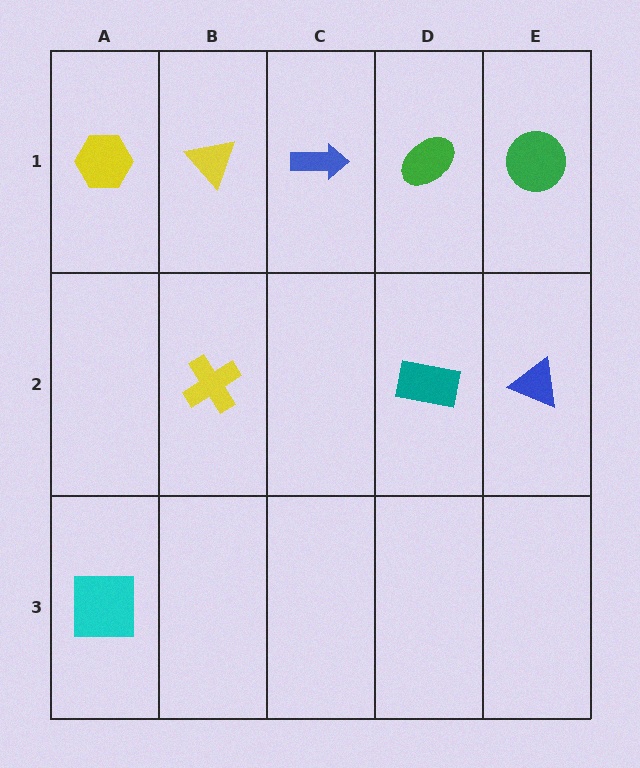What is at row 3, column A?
A cyan square.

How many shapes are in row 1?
5 shapes.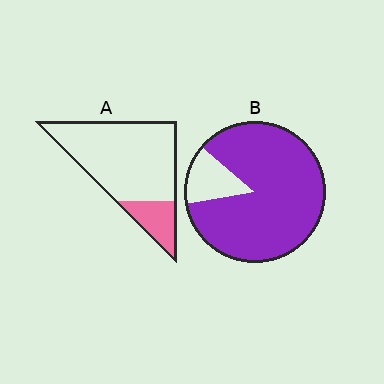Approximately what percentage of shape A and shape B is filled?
A is approximately 20% and B is approximately 85%.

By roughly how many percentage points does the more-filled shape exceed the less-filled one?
By roughly 65 percentage points (B over A).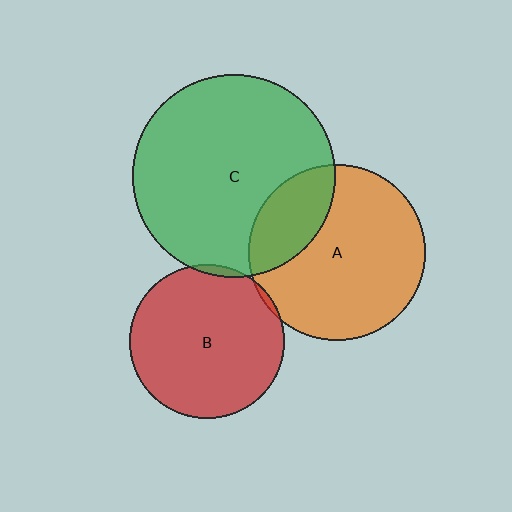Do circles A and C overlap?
Yes.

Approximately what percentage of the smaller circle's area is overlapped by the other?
Approximately 25%.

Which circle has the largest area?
Circle C (green).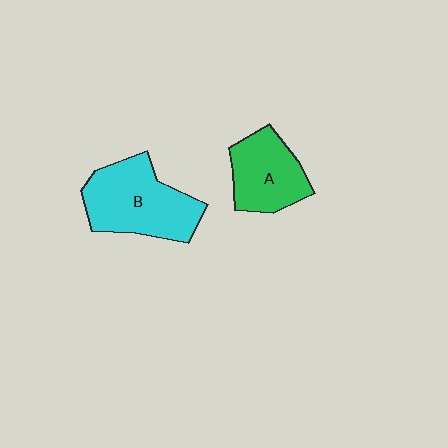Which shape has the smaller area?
Shape A (green).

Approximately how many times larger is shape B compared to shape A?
Approximately 1.4 times.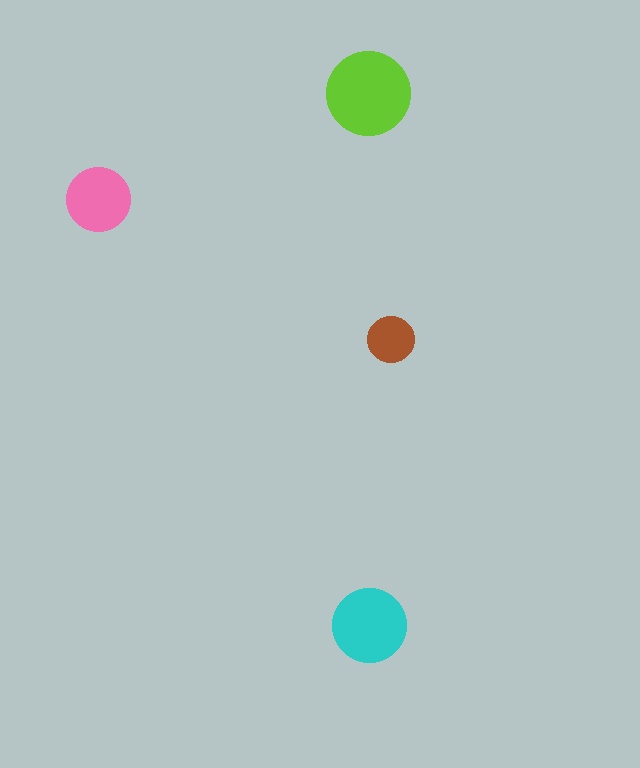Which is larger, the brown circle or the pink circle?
The pink one.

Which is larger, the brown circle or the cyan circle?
The cyan one.